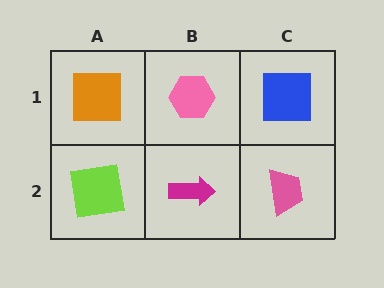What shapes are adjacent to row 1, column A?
A lime square (row 2, column A), a pink hexagon (row 1, column B).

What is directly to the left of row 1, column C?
A pink hexagon.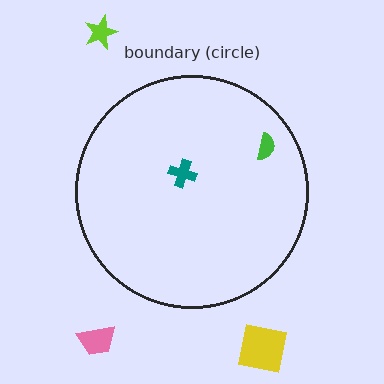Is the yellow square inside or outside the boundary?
Outside.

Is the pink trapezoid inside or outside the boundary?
Outside.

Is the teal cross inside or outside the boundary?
Inside.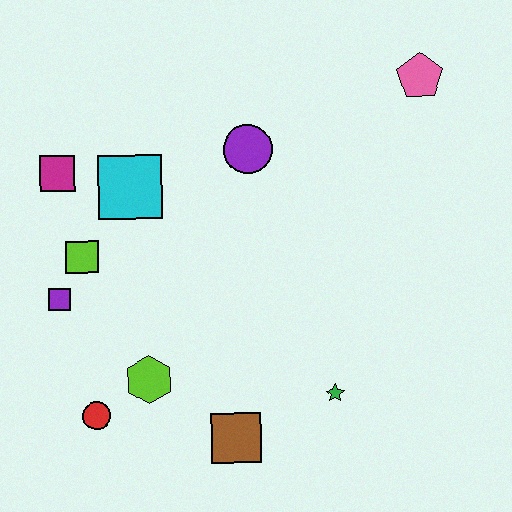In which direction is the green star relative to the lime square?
The green star is to the right of the lime square.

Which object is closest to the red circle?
The lime hexagon is closest to the red circle.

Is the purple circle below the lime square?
No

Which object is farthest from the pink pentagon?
The red circle is farthest from the pink pentagon.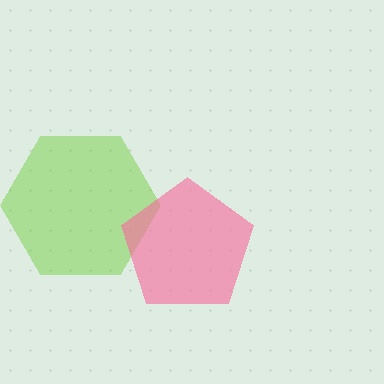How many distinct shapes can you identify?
There are 2 distinct shapes: a lime hexagon, a pink pentagon.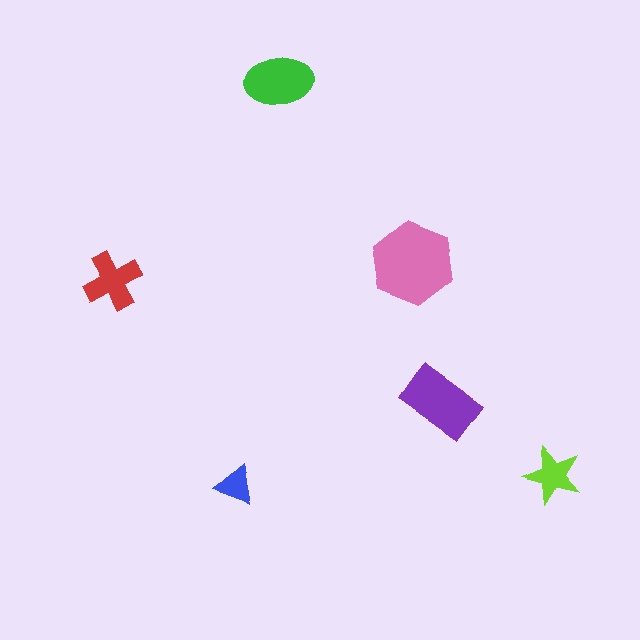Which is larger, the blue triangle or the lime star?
The lime star.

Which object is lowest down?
The blue triangle is bottommost.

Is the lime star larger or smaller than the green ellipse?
Smaller.